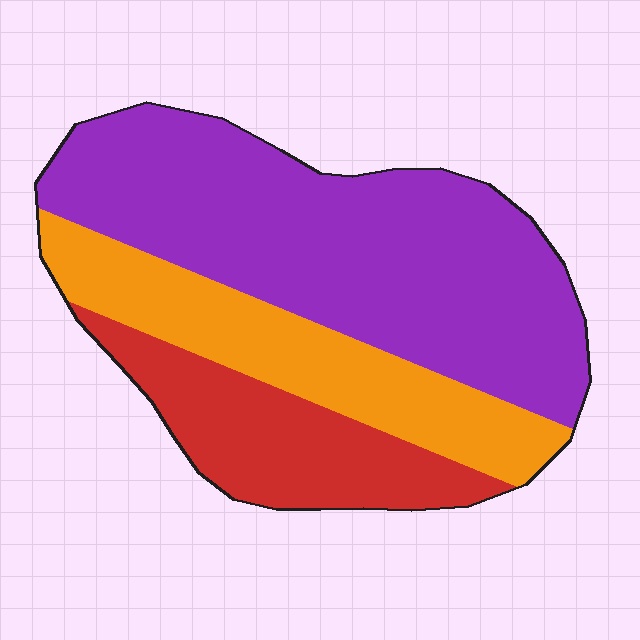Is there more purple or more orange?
Purple.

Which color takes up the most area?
Purple, at roughly 55%.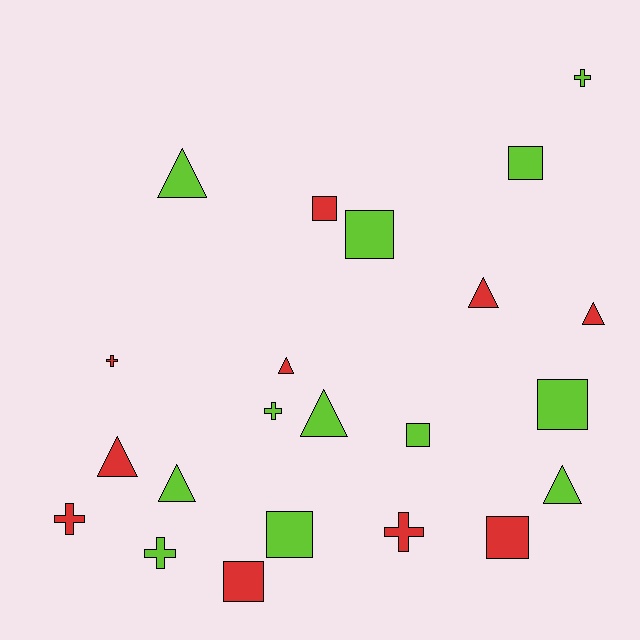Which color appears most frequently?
Lime, with 12 objects.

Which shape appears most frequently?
Triangle, with 8 objects.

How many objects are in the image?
There are 22 objects.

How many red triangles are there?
There are 4 red triangles.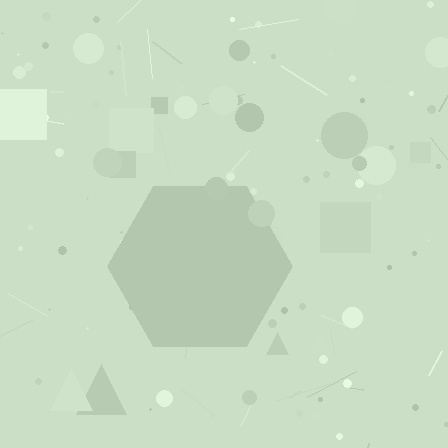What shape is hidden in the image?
A hexagon is hidden in the image.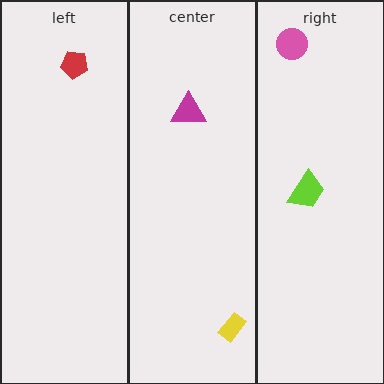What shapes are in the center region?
The magenta triangle, the yellow rectangle.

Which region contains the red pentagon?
The left region.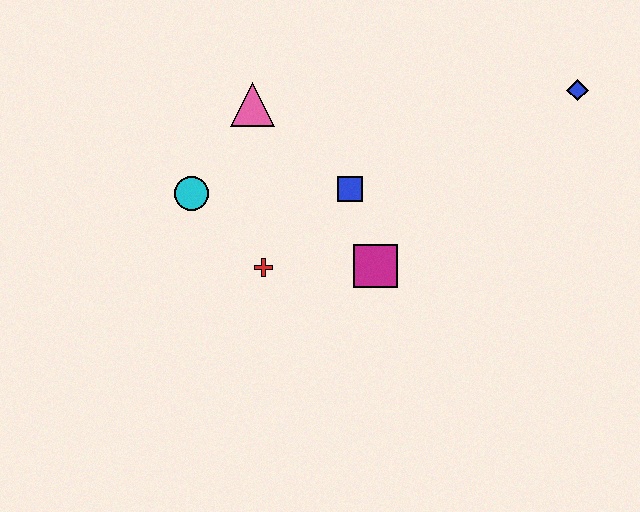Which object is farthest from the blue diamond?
The cyan circle is farthest from the blue diamond.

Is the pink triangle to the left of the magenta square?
Yes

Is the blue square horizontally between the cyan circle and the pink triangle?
No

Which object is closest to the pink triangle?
The cyan circle is closest to the pink triangle.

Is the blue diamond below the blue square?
No